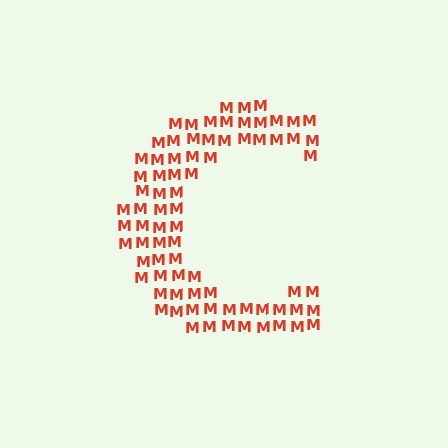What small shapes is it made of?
It is made of small letter M's.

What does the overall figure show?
The overall figure shows the letter C.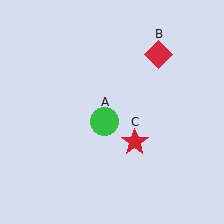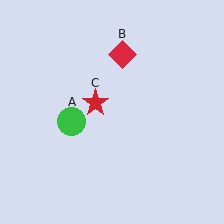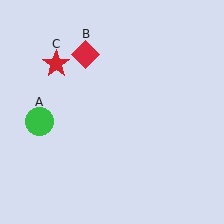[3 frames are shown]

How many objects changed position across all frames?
3 objects changed position: green circle (object A), red diamond (object B), red star (object C).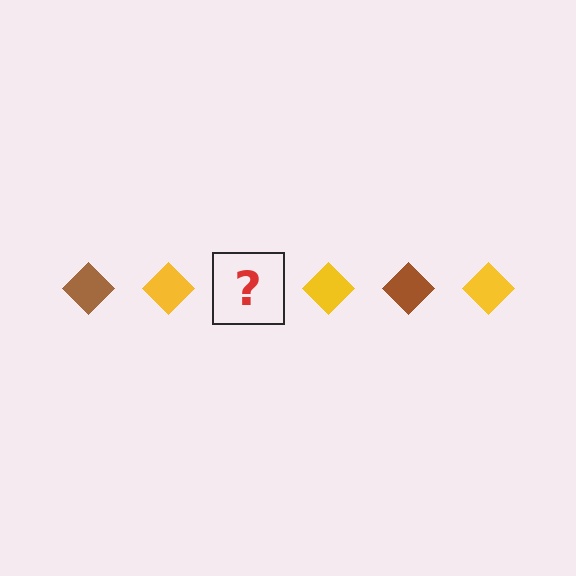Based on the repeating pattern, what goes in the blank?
The blank should be a brown diamond.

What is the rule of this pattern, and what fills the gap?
The rule is that the pattern cycles through brown, yellow diamonds. The gap should be filled with a brown diamond.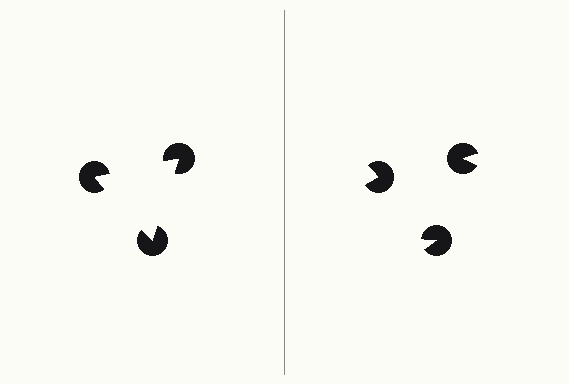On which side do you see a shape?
An illusory triangle appears on the left side. On the right side the wedge cuts are rotated, so no coherent shape forms.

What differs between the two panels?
The pac-man discs are positioned identically on both sides; only the wedge orientations differ. On the left they align to a triangle; on the right they are misaligned.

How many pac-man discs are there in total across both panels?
6 — 3 on each side.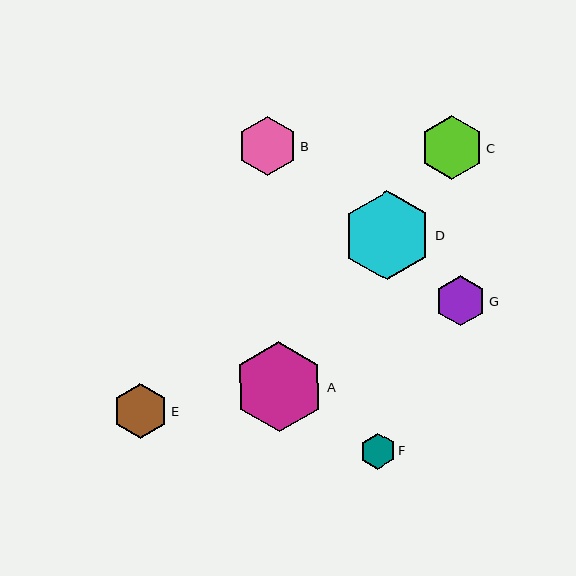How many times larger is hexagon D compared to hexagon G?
Hexagon D is approximately 1.8 times the size of hexagon G.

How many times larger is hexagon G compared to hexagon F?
Hexagon G is approximately 1.4 times the size of hexagon F.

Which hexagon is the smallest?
Hexagon F is the smallest with a size of approximately 36 pixels.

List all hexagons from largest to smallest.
From largest to smallest: A, D, C, B, E, G, F.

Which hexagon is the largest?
Hexagon A is the largest with a size of approximately 90 pixels.